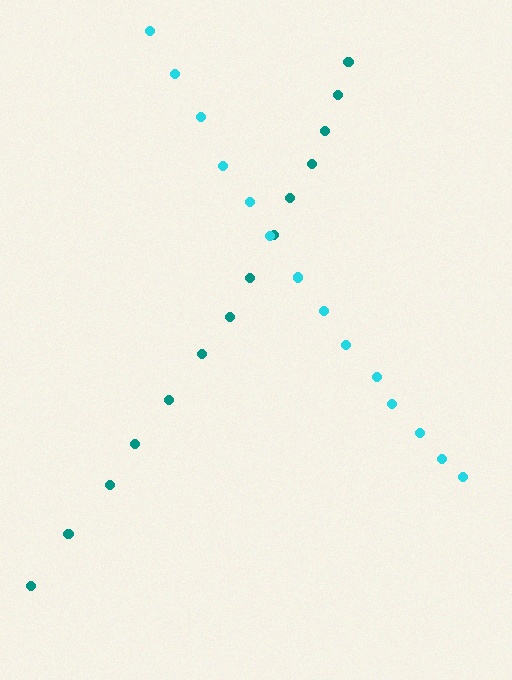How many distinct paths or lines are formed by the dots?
There are 2 distinct paths.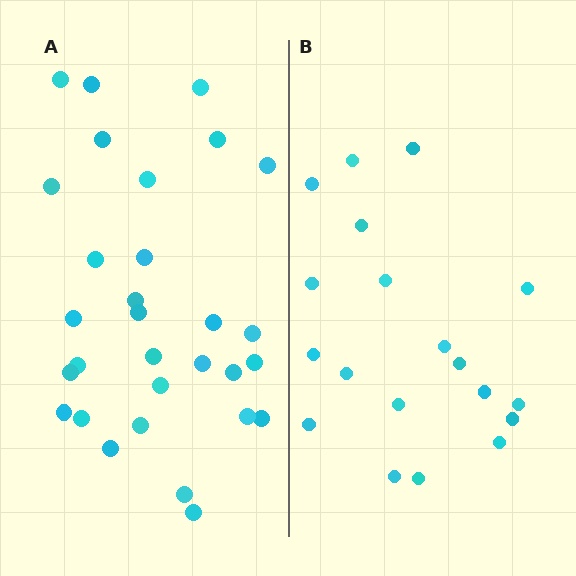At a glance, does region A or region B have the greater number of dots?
Region A (the left region) has more dots.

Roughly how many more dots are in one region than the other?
Region A has roughly 12 or so more dots than region B.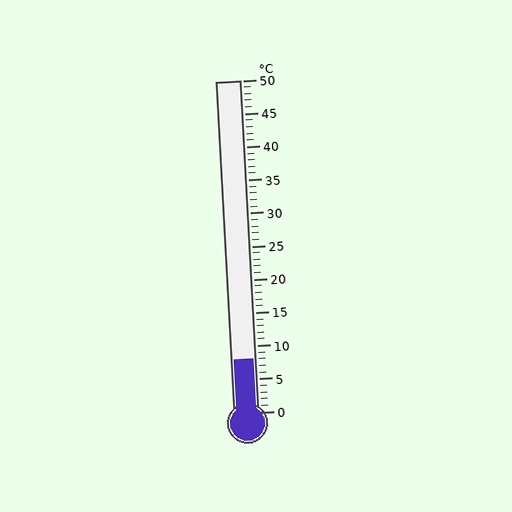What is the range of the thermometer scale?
The thermometer scale ranges from 0°C to 50°C.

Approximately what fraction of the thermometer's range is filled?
The thermometer is filled to approximately 15% of its range.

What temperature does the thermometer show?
The thermometer shows approximately 8°C.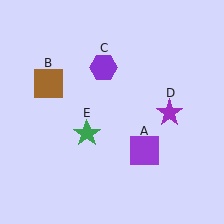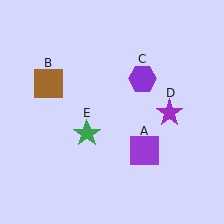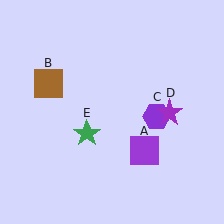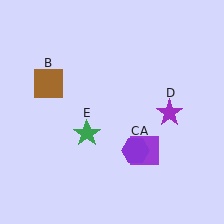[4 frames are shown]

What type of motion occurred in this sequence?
The purple hexagon (object C) rotated clockwise around the center of the scene.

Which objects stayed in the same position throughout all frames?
Purple square (object A) and brown square (object B) and purple star (object D) and green star (object E) remained stationary.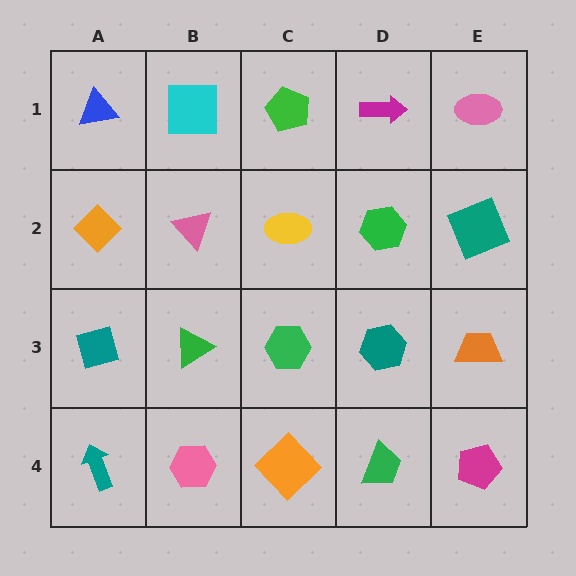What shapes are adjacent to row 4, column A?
A teal diamond (row 3, column A), a pink hexagon (row 4, column B).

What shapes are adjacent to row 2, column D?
A magenta arrow (row 1, column D), a teal hexagon (row 3, column D), a yellow ellipse (row 2, column C), a teal square (row 2, column E).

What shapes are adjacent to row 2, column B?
A cyan square (row 1, column B), a green triangle (row 3, column B), an orange diamond (row 2, column A), a yellow ellipse (row 2, column C).